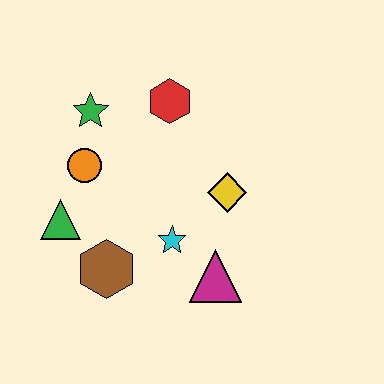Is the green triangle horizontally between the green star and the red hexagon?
No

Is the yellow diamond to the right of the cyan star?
Yes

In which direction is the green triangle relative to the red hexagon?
The green triangle is below the red hexagon.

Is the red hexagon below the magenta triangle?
No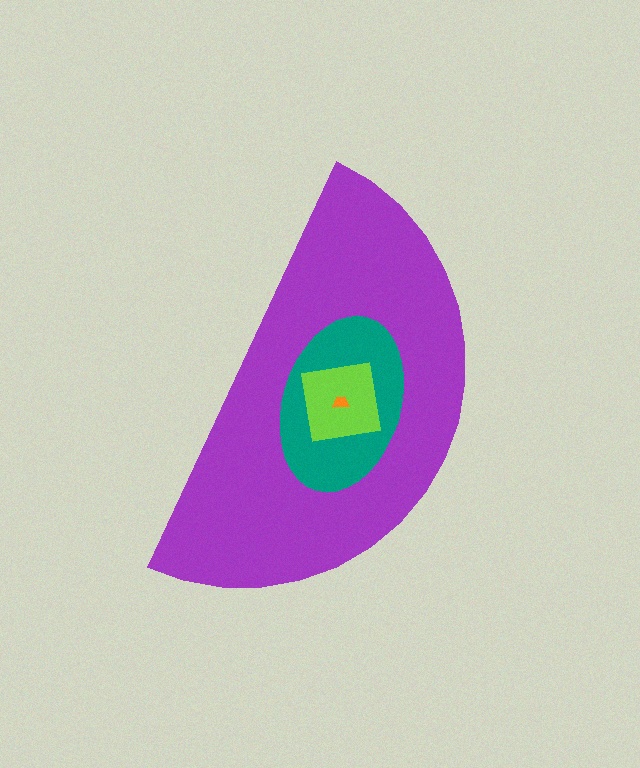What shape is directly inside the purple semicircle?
The teal ellipse.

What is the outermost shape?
The purple semicircle.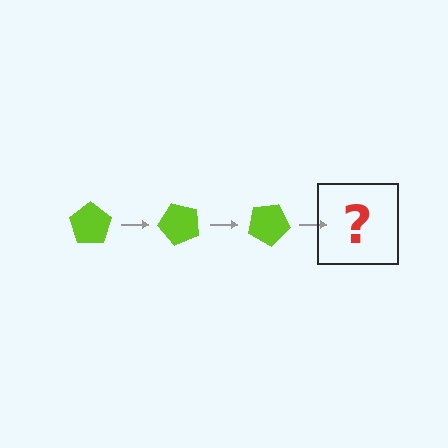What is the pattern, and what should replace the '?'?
The pattern is that the pentagon rotates 50 degrees each step. The '?' should be a lime pentagon rotated 150 degrees.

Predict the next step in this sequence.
The next step is a lime pentagon rotated 150 degrees.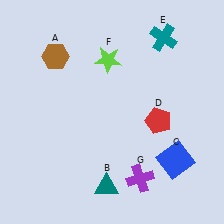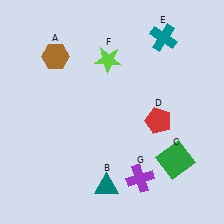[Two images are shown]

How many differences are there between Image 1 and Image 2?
There is 1 difference between the two images.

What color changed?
The square (C) changed from blue in Image 1 to green in Image 2.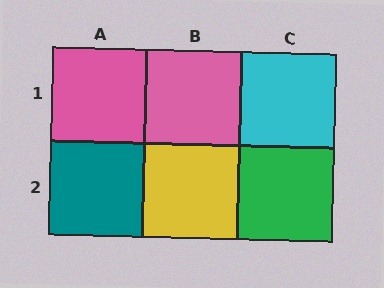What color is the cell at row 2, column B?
Yellow.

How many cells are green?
1 cell is green.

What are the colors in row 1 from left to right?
Pink, pink, cyan.